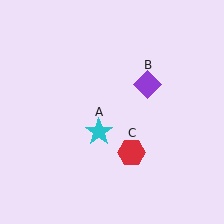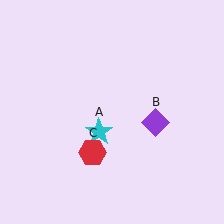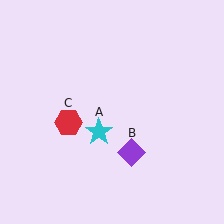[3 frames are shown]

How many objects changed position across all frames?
2 objects changed position: purple diamond (object B), red hexagon (object C).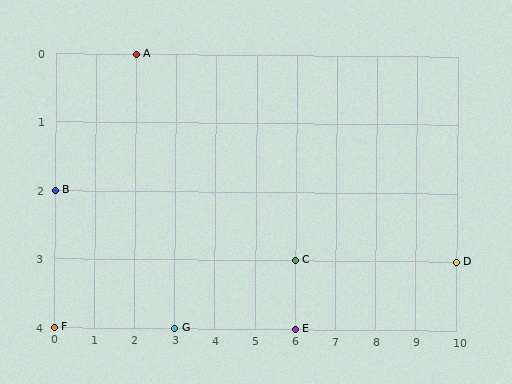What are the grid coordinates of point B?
Point B is at grid coordinates (0, 2).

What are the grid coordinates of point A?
Point A is at grid coordinates (2, 0).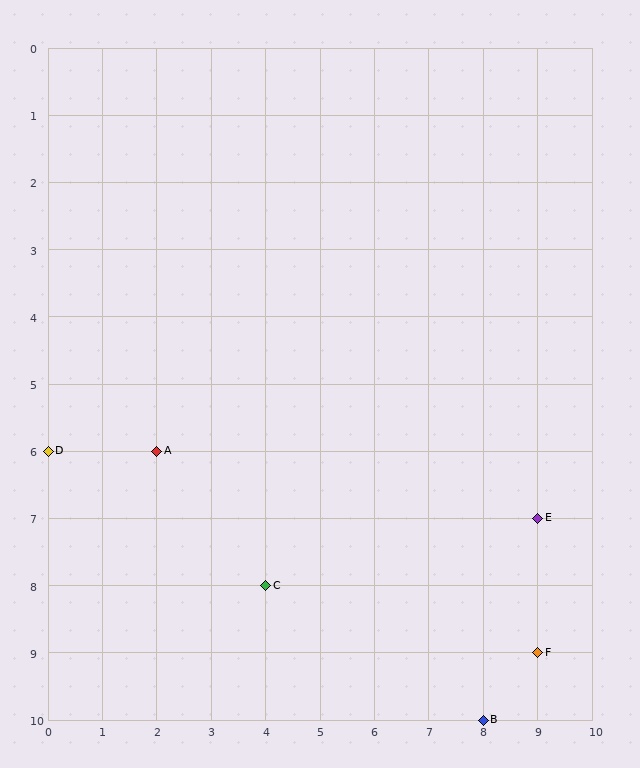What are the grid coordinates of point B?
Point B is at grid coordinates (8, 10).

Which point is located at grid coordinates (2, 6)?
Point A is at (2, 6).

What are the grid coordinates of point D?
Point D is at grid coordinates (0, 6).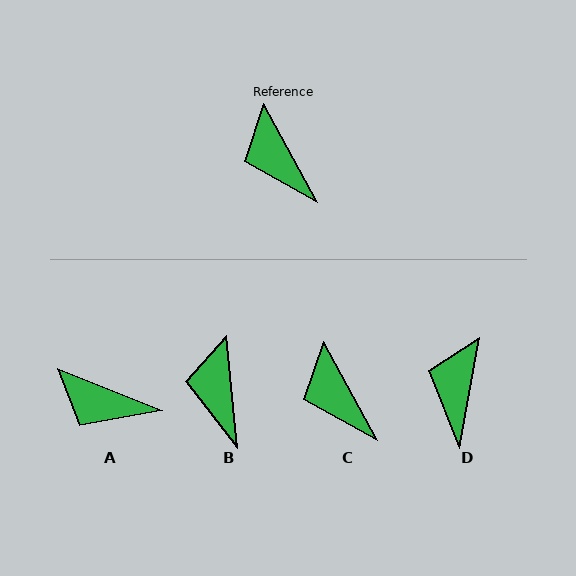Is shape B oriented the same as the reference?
No, it is off by about 23 degrees.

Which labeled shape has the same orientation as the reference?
C.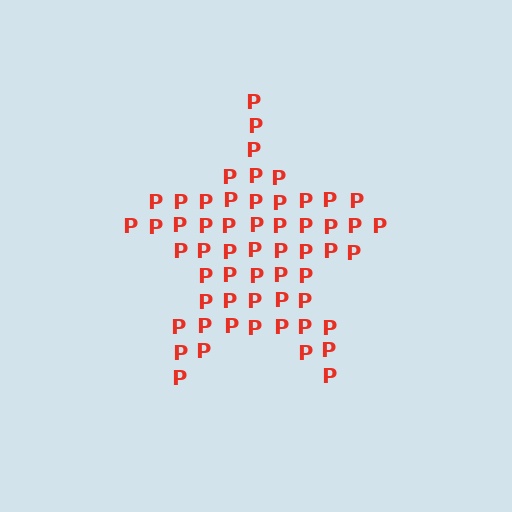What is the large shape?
The large shape is a star.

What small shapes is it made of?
It is made of small letter P's.